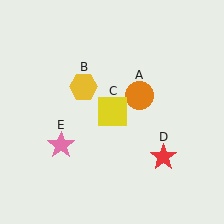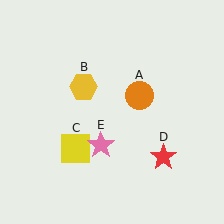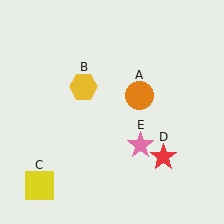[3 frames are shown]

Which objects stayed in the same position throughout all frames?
Orange circle (object A) and yellow hexagon (object B) and red star (object D) remained stationary.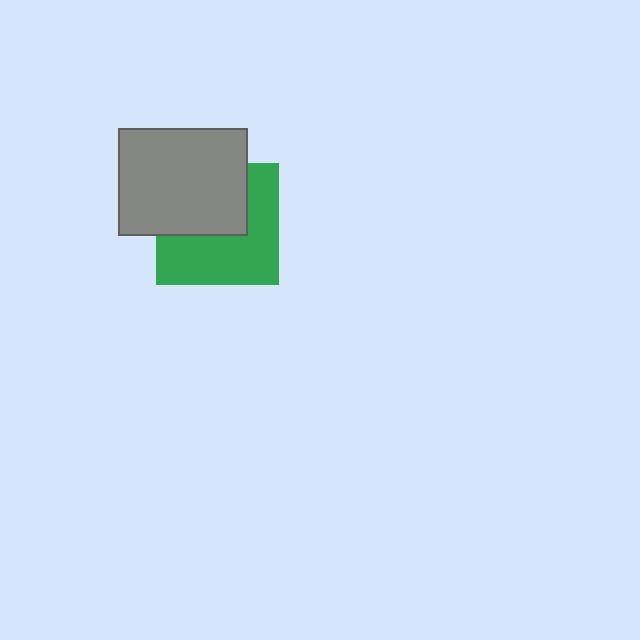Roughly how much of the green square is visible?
About half of it is visible (roughly 56%).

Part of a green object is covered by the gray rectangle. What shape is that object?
It is a square.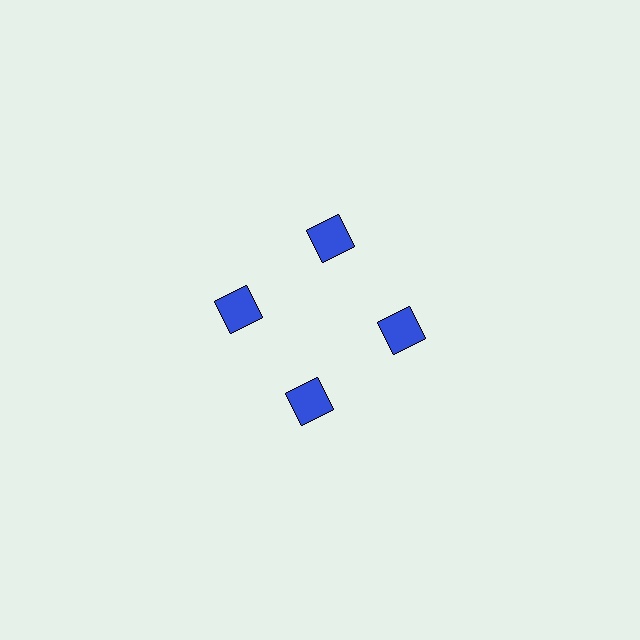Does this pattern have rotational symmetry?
Yes, this pattern has 4-fold rotational symmetry. It looks the same after rotating 90 degrees around the center.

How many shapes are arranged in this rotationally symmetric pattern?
There are 4 shapes, arranged in 4 groups of 1.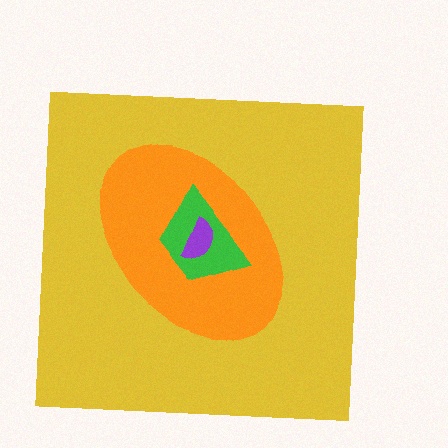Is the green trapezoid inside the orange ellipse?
Yes.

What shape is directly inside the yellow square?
The orange ellipse.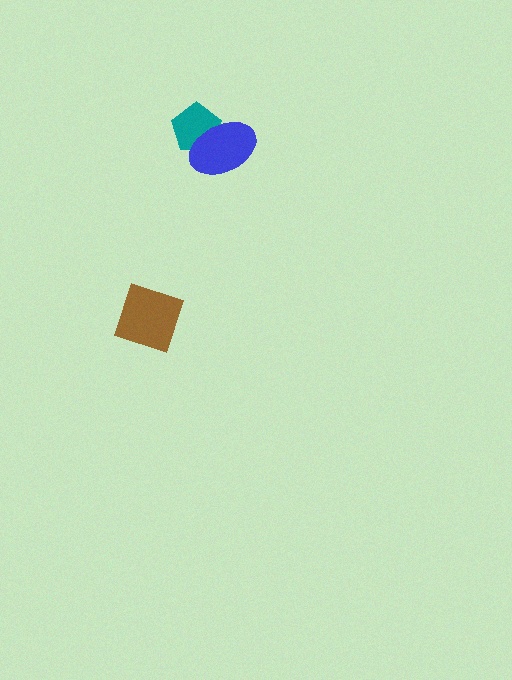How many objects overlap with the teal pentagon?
1 object overlaps with the teal pentagon.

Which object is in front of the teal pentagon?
The blue ellipse is in front of the teal pentagon.